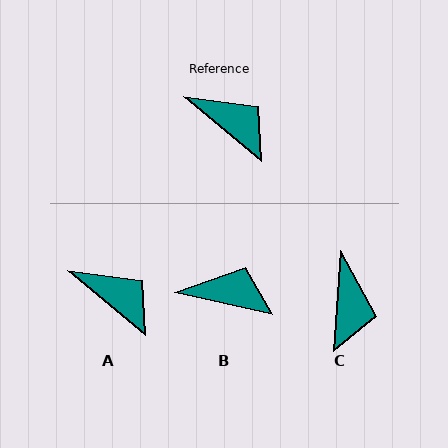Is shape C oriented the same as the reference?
No, it is off by about 54 degrees.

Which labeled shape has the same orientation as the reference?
A.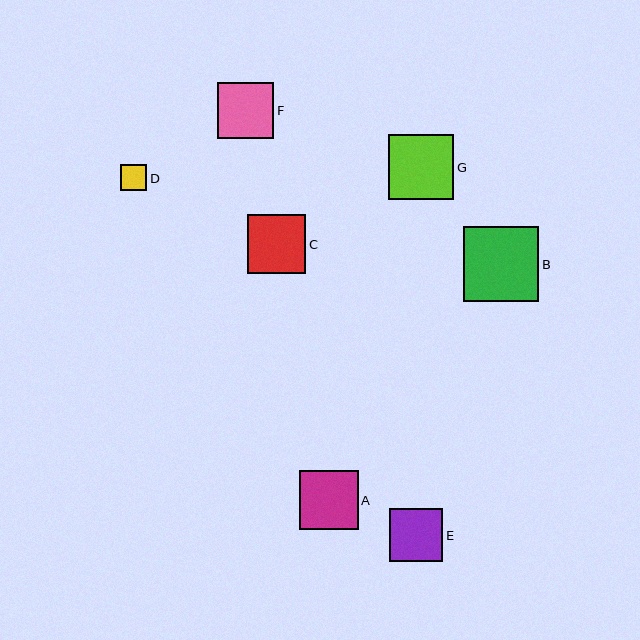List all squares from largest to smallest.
From largest to smallest: B, G, C, A, F, E, D.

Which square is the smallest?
Square D is the smallest with a size of approximately 26 pixels.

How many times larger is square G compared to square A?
Square G is approximately 1.1 times the size of square A.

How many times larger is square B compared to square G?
Square B is approximately 1.2 times the size of square G.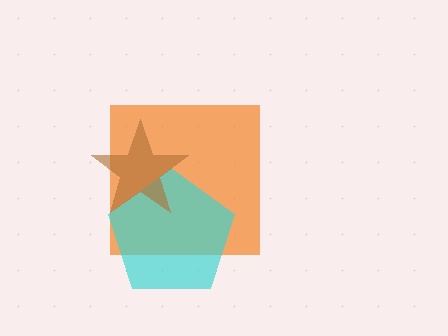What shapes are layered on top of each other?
The layered shapes are: an orange square, a cyan pentagon, a brown star.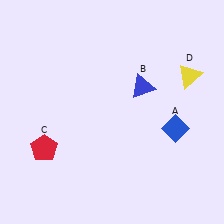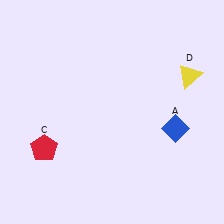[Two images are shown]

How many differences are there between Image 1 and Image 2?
There is 1 difference between the two images.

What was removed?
The blue triangle (B) was removed in Image 2.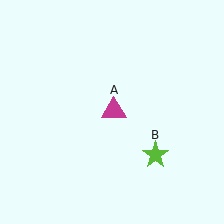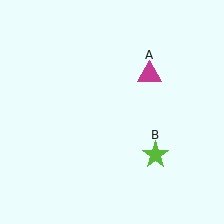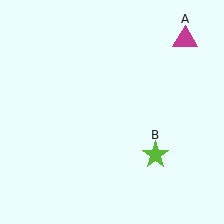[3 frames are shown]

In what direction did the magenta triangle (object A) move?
The magenta triangle (object A) moved up and to the right.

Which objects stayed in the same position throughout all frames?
Lime star (object B) remained stationary.